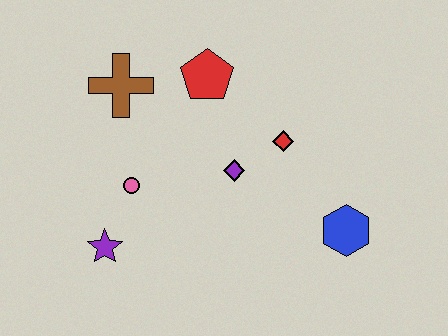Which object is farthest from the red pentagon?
The blue hexagon is farthest from the red pentagon.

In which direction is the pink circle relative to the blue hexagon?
The pink circle is to the left of the blue hexagon.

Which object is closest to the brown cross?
The red pentagon is closest to the brown cross.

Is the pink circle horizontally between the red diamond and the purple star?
Yes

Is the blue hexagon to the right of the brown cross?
Yes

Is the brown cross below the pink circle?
No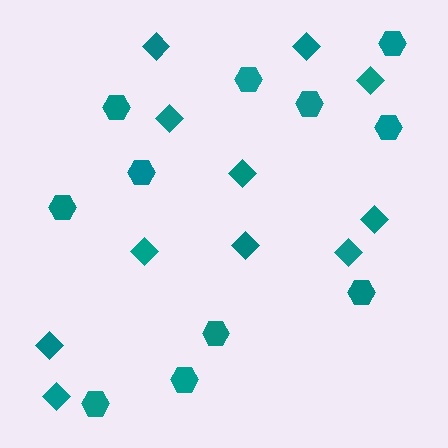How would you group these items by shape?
There are 2 groups: one group of diamonds (11) and one group of hexagons (11).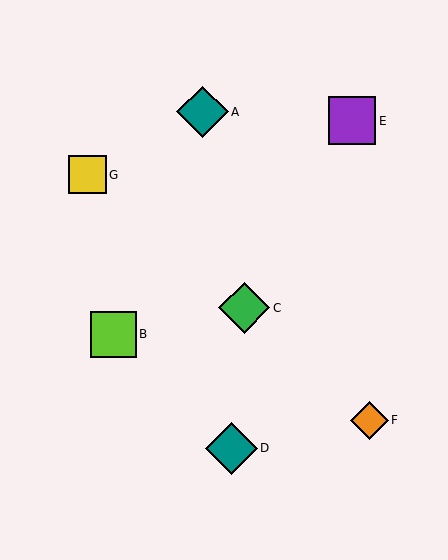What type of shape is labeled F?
Shape F is an orange diamond.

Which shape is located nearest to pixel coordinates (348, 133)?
The purple square (labeled E) at (352, 121) is nearest to that location.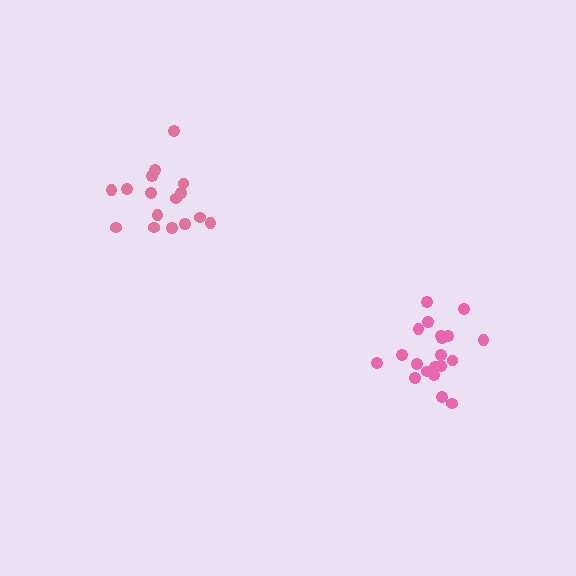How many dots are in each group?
Group 1: 20 dots, Group 2: 16 dots (36 total).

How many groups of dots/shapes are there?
There are 2 groups.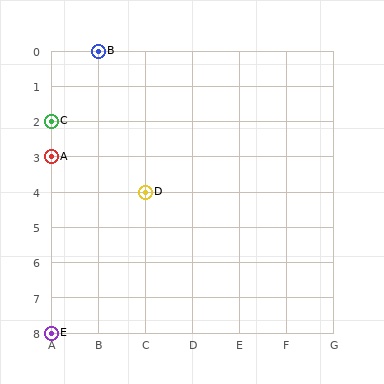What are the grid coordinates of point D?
Point D is at grid coordinates (C, 4).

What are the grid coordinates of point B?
Point B is at grid coordinates (B, 0).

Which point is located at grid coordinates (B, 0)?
Point B is at (B, 0).